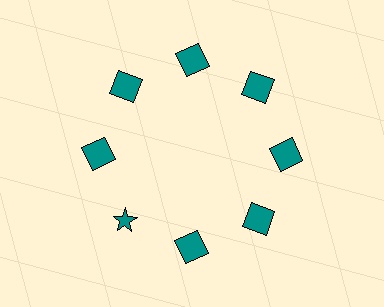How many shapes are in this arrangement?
There are 8 shapes arranged in a ring pattern.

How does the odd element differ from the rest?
It has a different shape: star instead of square.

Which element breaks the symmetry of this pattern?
The teal star at roughly the 8 o'clock position breaks the symmetry. All other shapes are teal squares.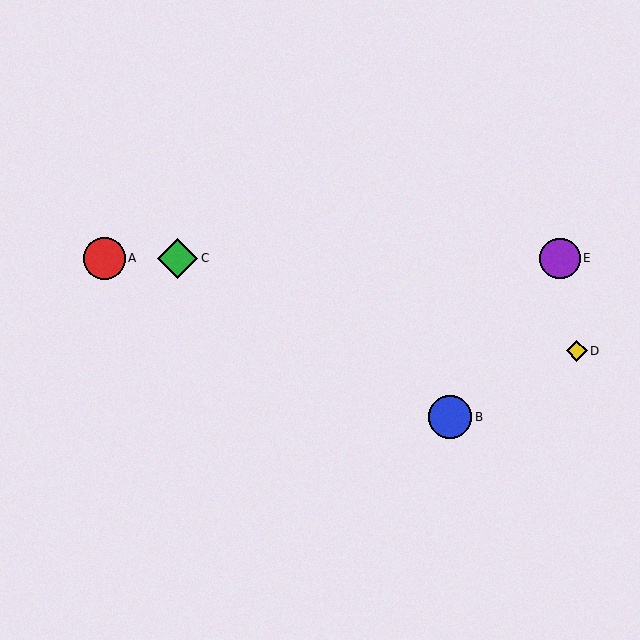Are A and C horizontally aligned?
Yes, both are at y≈258.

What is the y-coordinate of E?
Object E is at y≈258.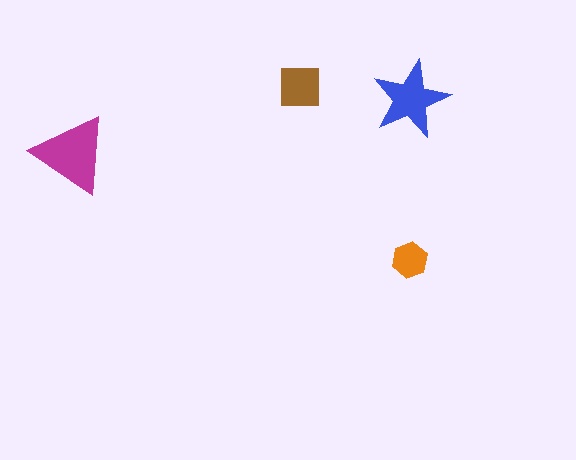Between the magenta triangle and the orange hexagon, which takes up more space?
The magenta triangle.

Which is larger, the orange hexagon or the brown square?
The brown square.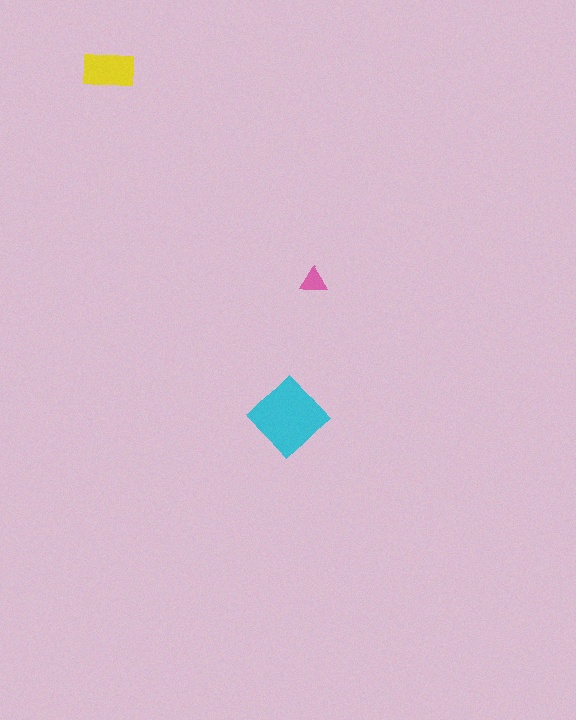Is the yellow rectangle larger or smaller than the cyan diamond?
Smaller.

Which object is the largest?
The cyan diamond.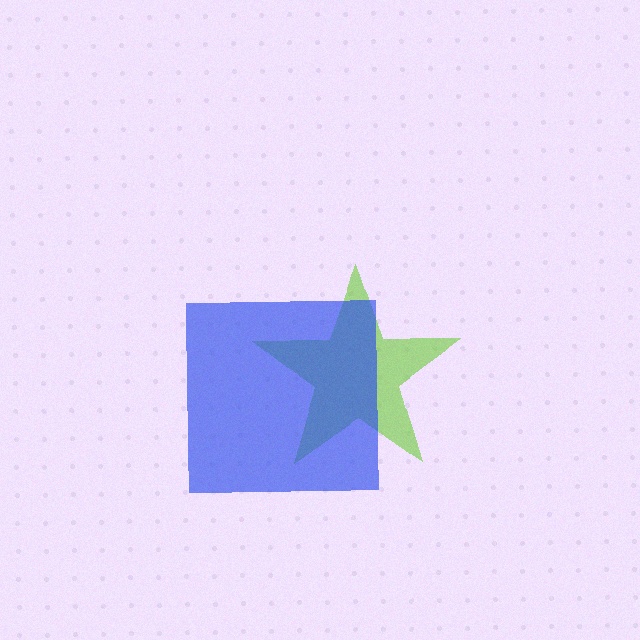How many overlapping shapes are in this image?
There are 2 overlapping shapes in the image.